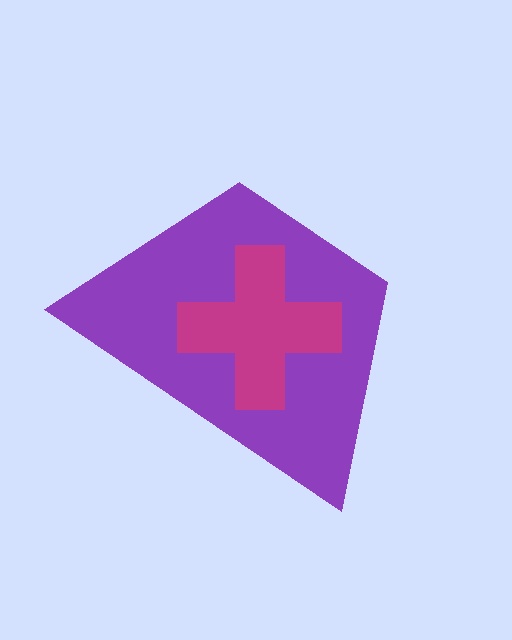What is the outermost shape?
The purple trapezoid.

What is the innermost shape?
The magenta cross.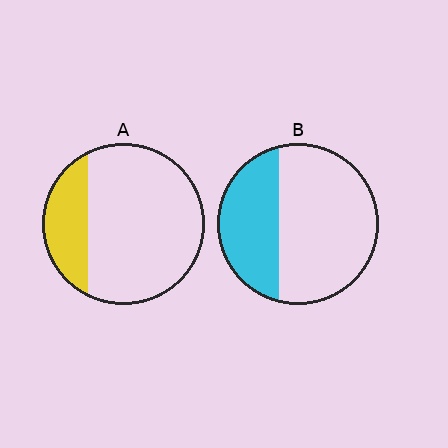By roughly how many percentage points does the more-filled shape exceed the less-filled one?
By roughly 10 percentage points (B over A).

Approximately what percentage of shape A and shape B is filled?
A is approximately 25% and B is approximately 35%.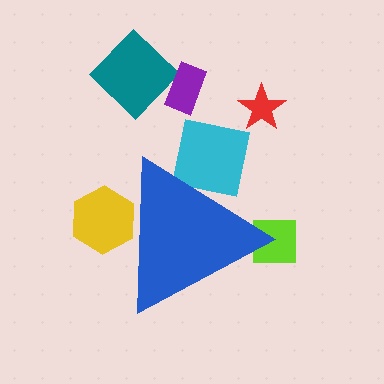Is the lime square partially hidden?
Yes, the lime square is partially hidden behind the blue triangle.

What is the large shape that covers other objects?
A blue triangle.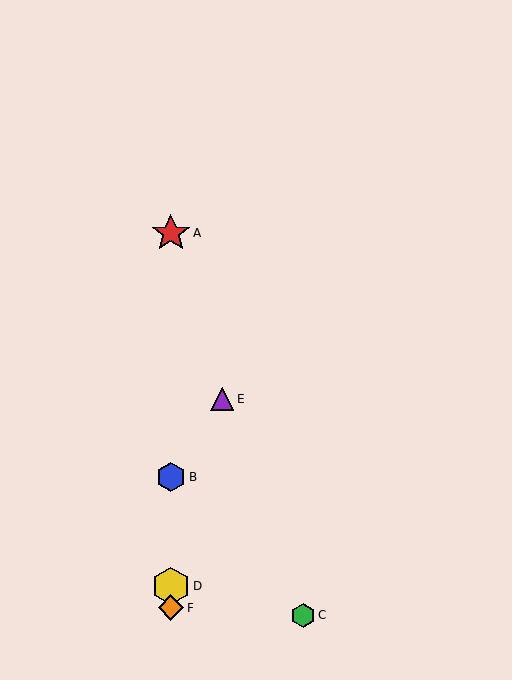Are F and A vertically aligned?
Yes, both are at x≈171.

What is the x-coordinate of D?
Object D is at x≈171.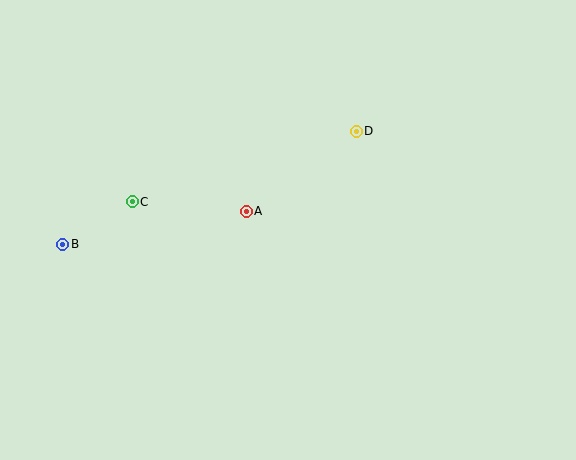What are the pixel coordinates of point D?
Point D is at (356, 131).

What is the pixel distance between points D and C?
The distance between D and C is 235 pixels.